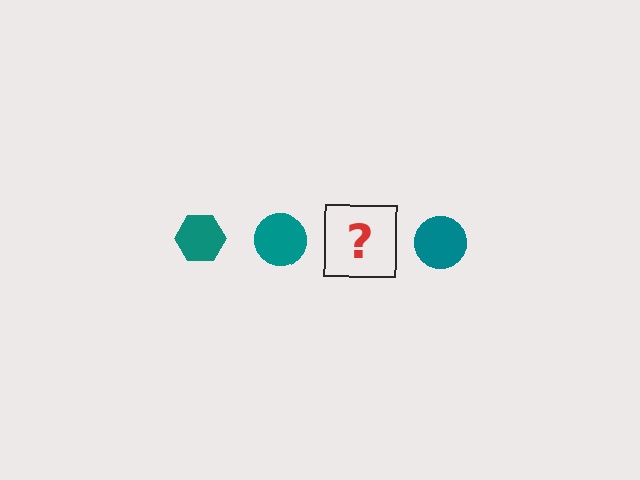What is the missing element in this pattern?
The missing element is a teal hexagon.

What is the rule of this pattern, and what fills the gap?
The rule is that the pattern cycles through hexagon, circle shapes in teal. The gap should be filled with a teal hexagon.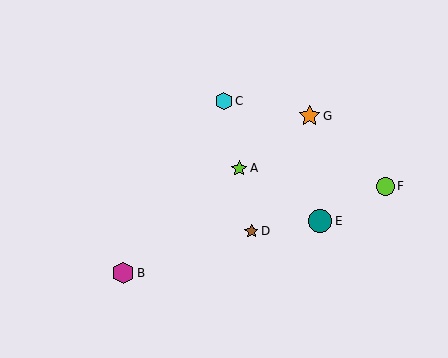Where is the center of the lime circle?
The center of the lime circle is at (385, 186).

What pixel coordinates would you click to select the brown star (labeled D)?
Click at (251, 231) to select the brown star D.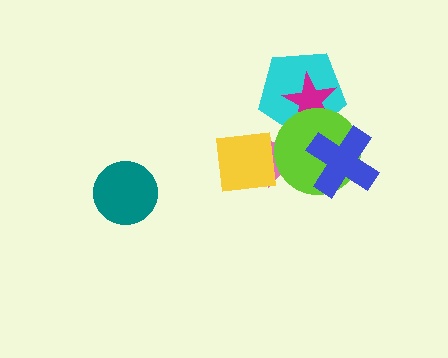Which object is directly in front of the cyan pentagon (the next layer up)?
The magenta star is directly in front of the cyan pentagon.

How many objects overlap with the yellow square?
2 objects overlap with the yellow square.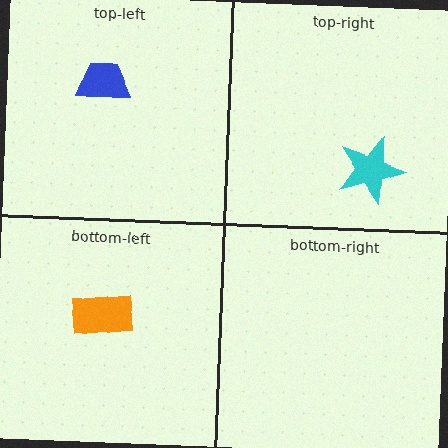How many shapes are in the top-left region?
1.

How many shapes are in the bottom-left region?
1.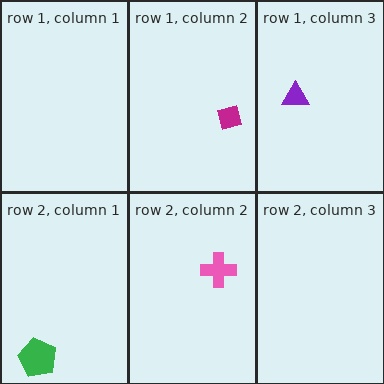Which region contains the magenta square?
The row 1, column 2 region.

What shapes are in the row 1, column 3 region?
The purple triangle.